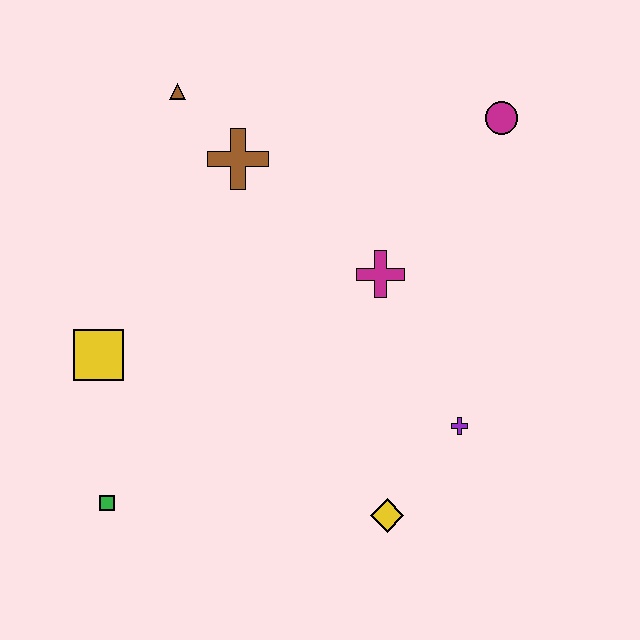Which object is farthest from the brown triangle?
The yellow diamond is farthest from the brown triangle.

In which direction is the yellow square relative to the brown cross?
The yellow square is below the brown cross.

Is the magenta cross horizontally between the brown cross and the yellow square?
No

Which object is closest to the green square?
The yellow square is closest to the green square.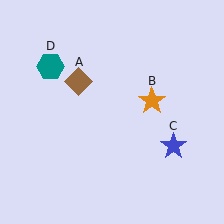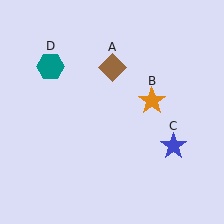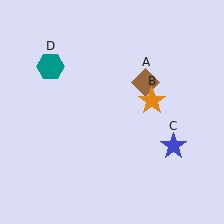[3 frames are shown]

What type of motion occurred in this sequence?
The brown diamond (object A) rotated clockwise around the center of the scene.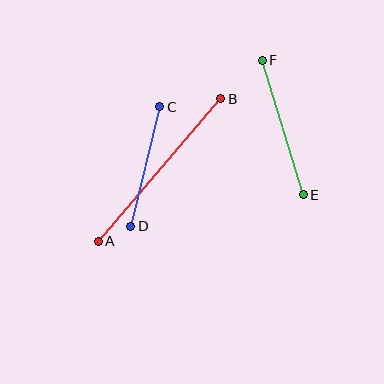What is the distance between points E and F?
The distance is approximately 141 pixels.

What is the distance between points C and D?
The distance is approximately 123 pixels.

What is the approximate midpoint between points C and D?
The midpoint is at approximately (145, 167) pixels.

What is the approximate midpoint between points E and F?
The midpoint is at approximately (283, 128) pixels.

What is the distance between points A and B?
The distance is approximately 188 pixels.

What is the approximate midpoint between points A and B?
The midpoint is at approximately (159, 170) pixels.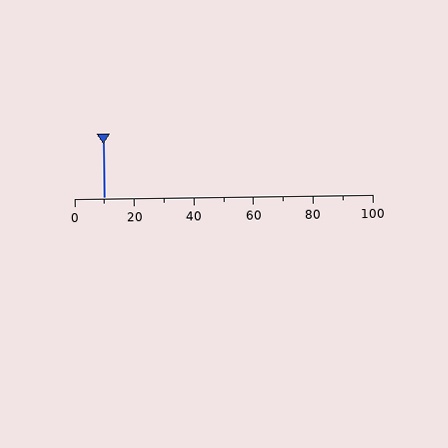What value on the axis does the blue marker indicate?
The marker indicates approximately 10.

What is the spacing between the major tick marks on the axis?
The major ticks are spaced 20 apart.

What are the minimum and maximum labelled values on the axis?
The axis runs from 0 to 100.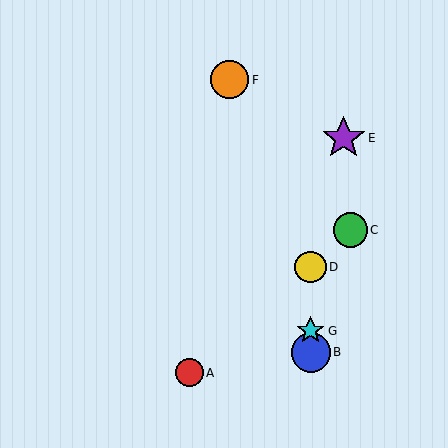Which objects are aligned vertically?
Objects B, D, G are aligned vertically.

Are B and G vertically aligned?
Yes, both are at x≈311.